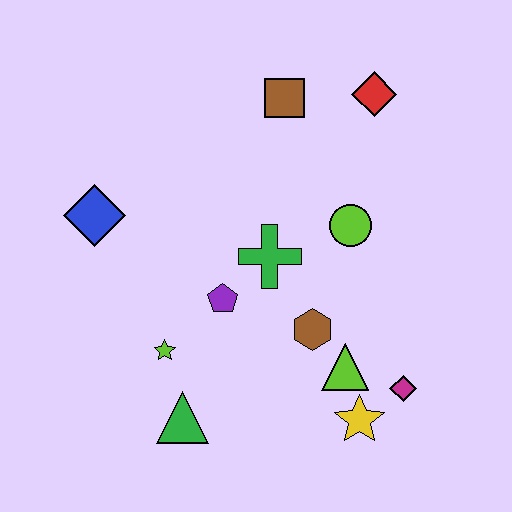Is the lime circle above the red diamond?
No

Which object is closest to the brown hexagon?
The lime triangle is closest to the brown hexagon.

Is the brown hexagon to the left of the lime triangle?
Yes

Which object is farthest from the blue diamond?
The magenta diamond is farthest from the blue diamond.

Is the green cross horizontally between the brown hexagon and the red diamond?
No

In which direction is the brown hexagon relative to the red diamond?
The brown hexagon is below the red diamond.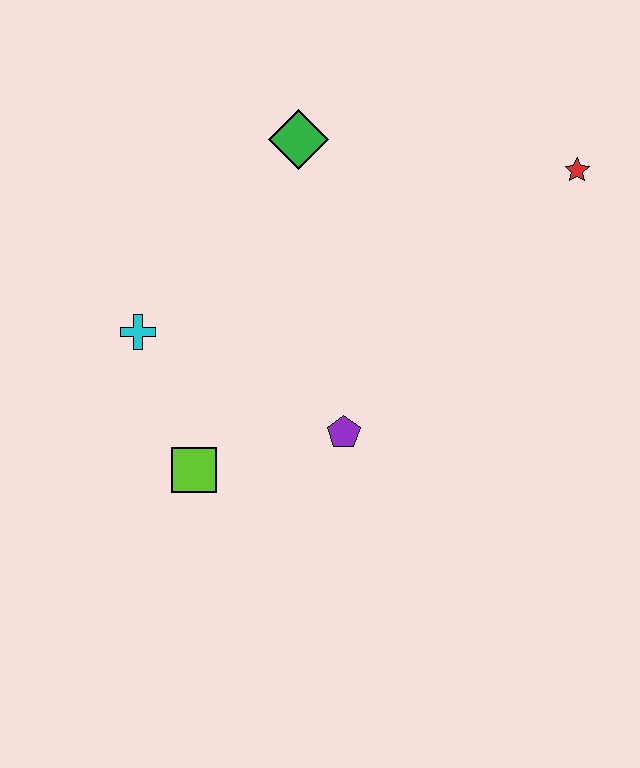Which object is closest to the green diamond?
The cyan cross is closest to the green diamond.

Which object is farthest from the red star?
The lime square is farthest from the red star.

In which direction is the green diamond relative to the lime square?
The green diamond is above the lime square.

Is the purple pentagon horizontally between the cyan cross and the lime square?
No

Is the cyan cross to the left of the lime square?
Yes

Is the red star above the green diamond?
No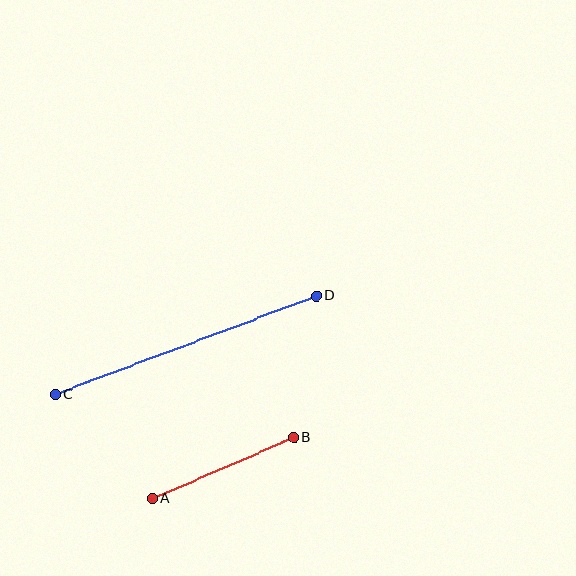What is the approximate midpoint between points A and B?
The midpoint is at approximately (223, 468) pixels.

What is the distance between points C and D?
The distance is approximately 280 pixels.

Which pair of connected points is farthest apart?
Points C and D are farthest apart.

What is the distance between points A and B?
The distance is approximately 153 pixels.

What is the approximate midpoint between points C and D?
The midpoint is at approximately (186, 345) pixels.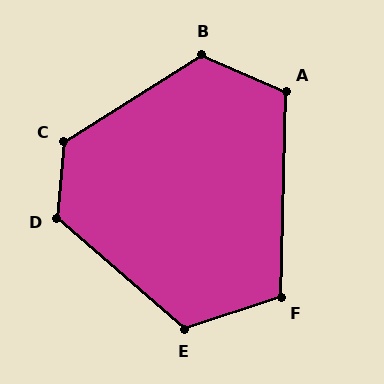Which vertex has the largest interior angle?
C, at approximately 127 degrees.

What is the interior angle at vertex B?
Approximately 124 degrees (obtuse).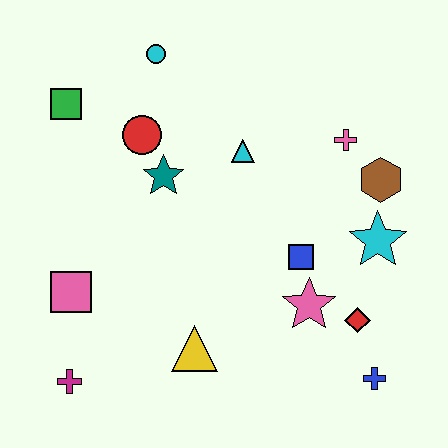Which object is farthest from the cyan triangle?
The magenta cross is farthest from the cyan triangle.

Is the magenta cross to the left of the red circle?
Yes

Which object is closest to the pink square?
The magenta cross is closest to the pink square.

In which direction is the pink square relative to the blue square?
The pink square is to the left of the blue square.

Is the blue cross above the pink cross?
No